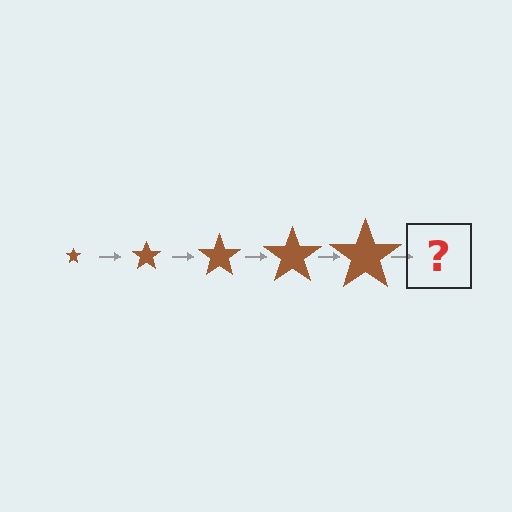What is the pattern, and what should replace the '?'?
The pattern is that the star gets progressively larger each step. The '?' should be a brown star, larger than the previous one.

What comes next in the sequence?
The next element should be a brown star, larger than the previous one.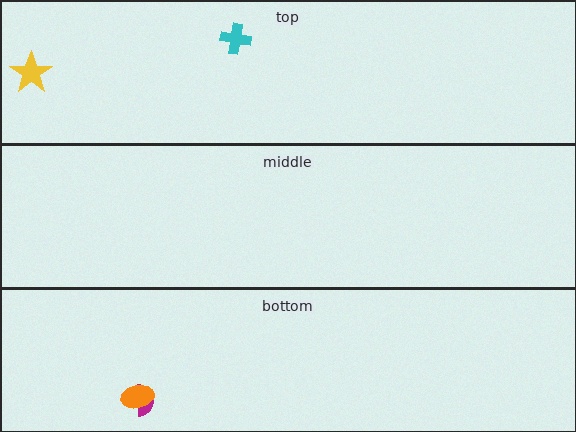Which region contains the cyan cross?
The top region.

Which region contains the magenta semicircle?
The bottom region.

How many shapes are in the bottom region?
2.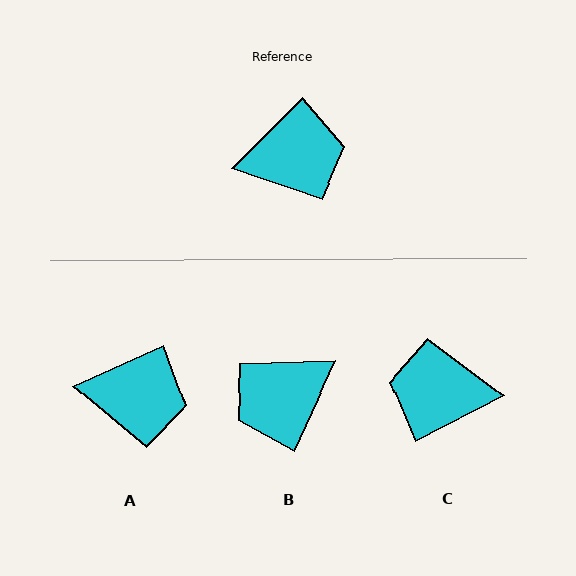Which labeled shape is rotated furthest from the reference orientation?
C, about 162 degrees away.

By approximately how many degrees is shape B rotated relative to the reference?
Approximately 160 degrees clockwise.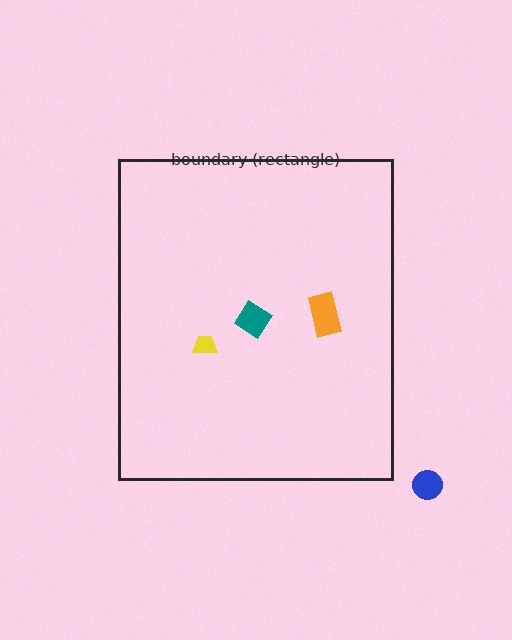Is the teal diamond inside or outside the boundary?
Inside.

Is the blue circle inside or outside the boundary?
Outside.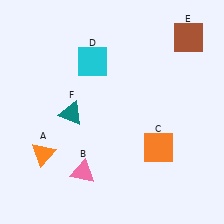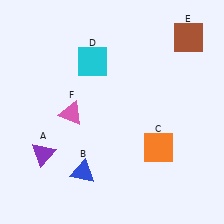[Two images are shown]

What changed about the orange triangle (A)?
In Image 1, A is orange. In Image 2, it changed to purple.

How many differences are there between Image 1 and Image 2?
There are 3 differences between the two images.